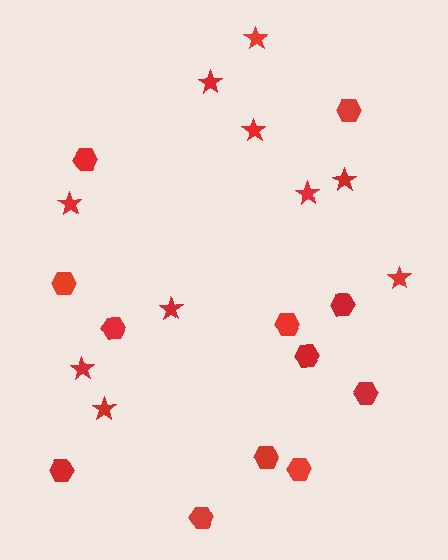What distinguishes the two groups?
There are 2 groups: one group of hexagons (12) and one group of stars (10).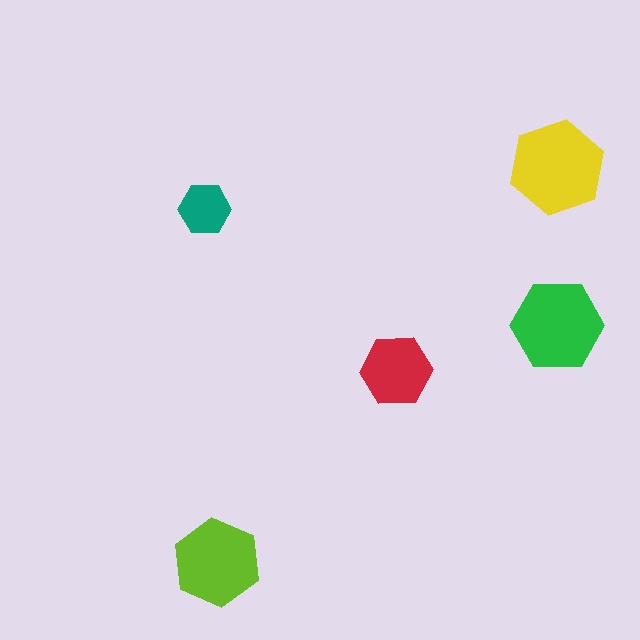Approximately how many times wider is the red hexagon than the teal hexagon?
About 1.5 times wider.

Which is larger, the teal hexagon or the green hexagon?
The green one.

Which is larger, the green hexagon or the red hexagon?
The green one.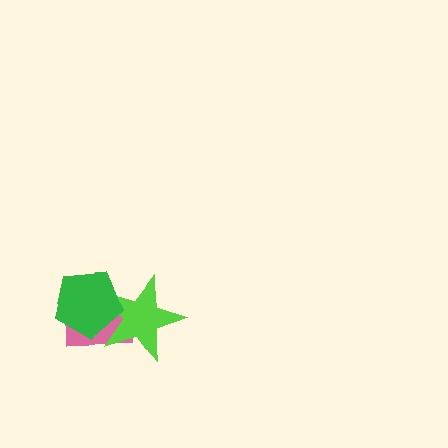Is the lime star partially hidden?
Yes, it is partially covered by another shape.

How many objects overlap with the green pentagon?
2 objects overlap with the green pentagon.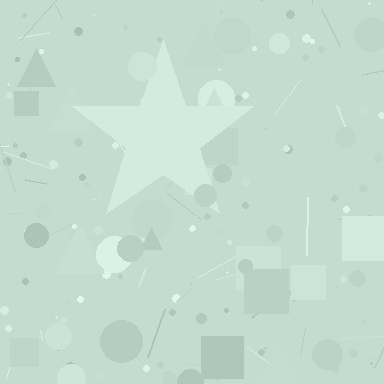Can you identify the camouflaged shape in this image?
The camouflaged shape is a star.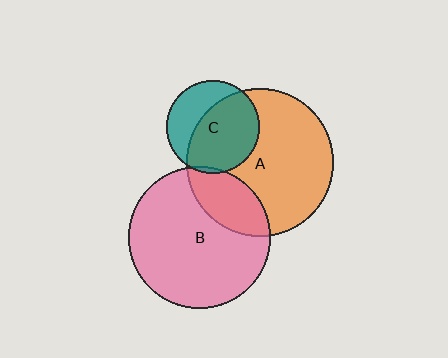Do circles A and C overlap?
Yes.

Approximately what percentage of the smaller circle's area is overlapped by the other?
Approximately 65%.